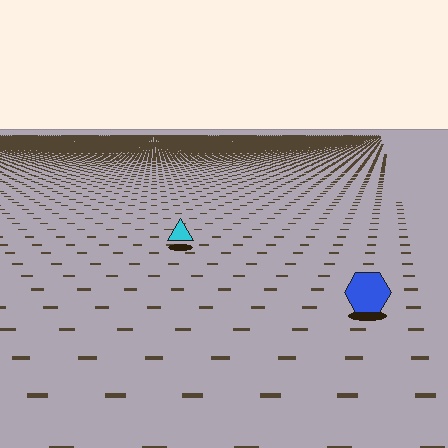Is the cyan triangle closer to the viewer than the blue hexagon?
No. The blue hexagon is closer — you can tell from the texture gradient: the ground texture is coarser near it.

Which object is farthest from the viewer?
The cyan triangle is farthest from the viewer. It appears smaller and the ground texture around it is denser.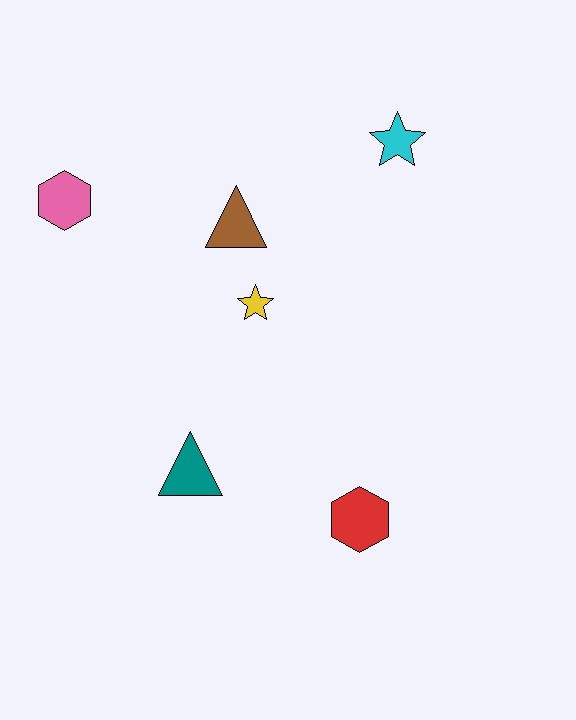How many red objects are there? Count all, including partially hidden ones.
There is 1 red object.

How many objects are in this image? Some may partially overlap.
There are 6 objects.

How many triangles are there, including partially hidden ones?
There are 2 triangles.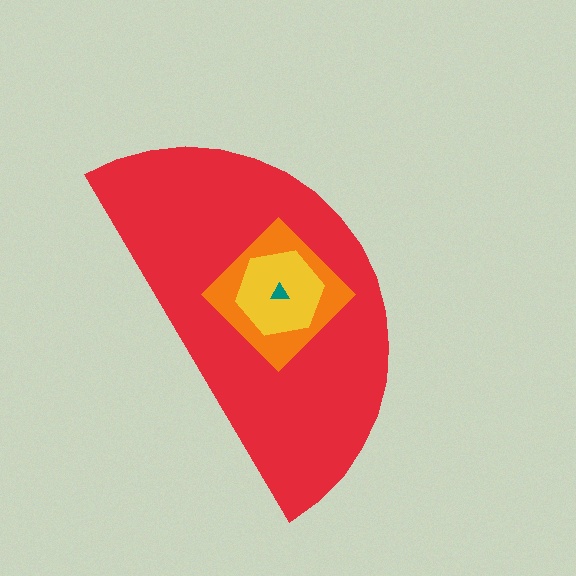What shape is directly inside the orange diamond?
The yellow hexagon.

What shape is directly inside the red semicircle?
The orange diamond.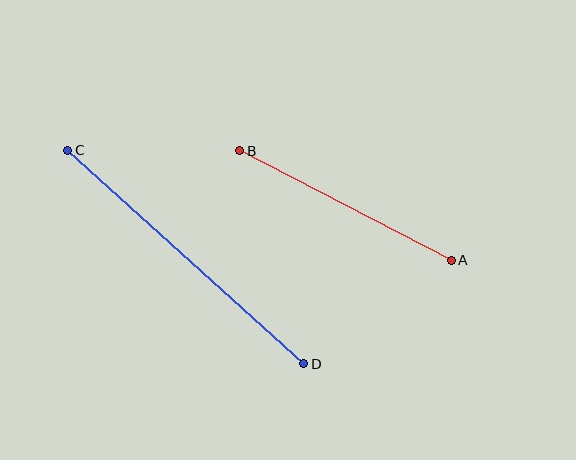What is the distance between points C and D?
The distance is approximately 318 pixels.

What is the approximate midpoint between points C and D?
The midpoint is at approximately (186, 257) pixels.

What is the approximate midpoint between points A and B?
The midpoint is at approximately (345, 205) pixels.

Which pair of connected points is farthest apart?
Points C and D are farthest apart.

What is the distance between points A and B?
The distance is approximately 238 pixels.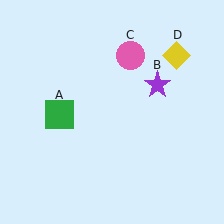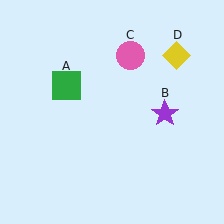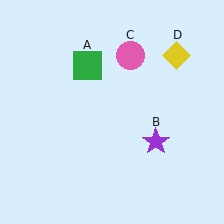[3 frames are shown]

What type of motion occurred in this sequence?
The green square (object A), purple star (object B) rotated clockwise around the center of the scene.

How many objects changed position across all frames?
2 objects changed position: green square (object A), purple star (object B).